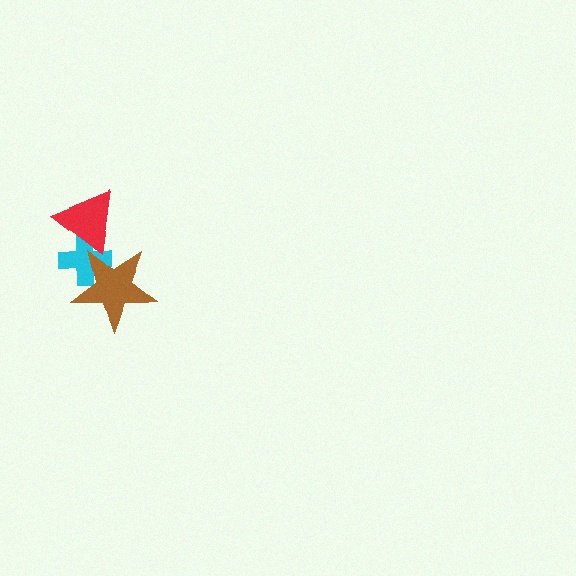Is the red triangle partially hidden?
Yes, it is partially covered by another shape.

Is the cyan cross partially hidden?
Yes, it is partially covered by another shape.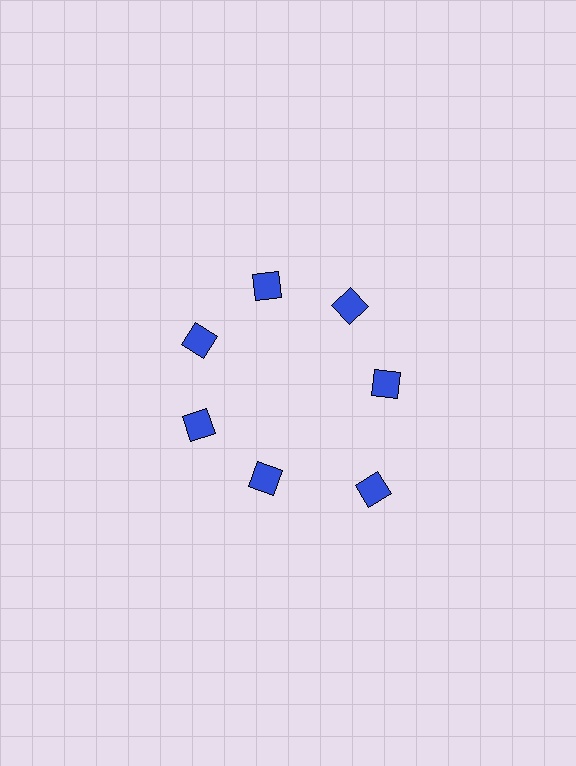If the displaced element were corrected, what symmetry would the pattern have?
It would have 7-fold rotational symmetry — the pattern would map onto itself every 51 degrees.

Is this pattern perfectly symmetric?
No. The 7 blue diamonds are arranged in a ring, but one element near the 5 o'clock position is pushed outward from the center, breaking the 7-fold rotational symmetry.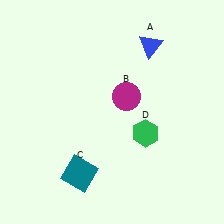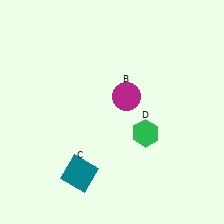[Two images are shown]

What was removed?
The blue triangle (A) was removed in Image 2.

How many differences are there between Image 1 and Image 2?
There is 1 difference between the two images.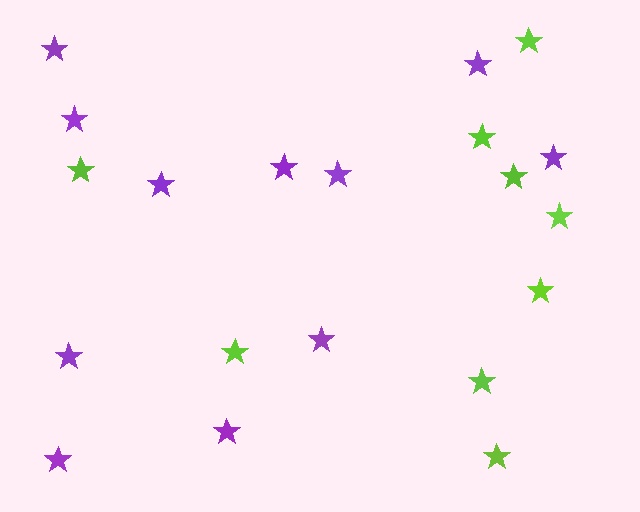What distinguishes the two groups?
There are 2 groups: one group of purple stars (11) and one group of lime stars (9).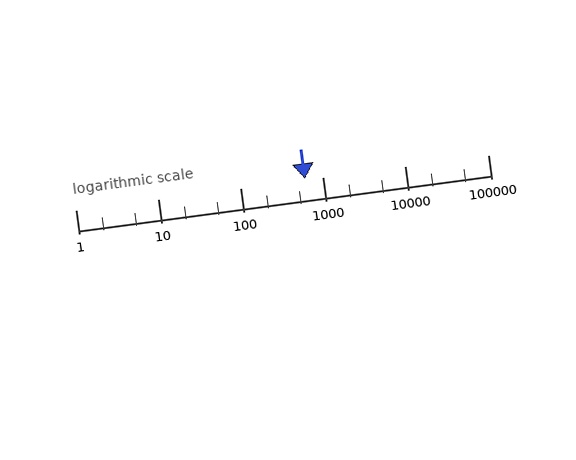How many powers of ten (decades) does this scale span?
The scale spans 5 decades, from 1 to 100000.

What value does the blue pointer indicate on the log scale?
The pointer indicates approximately 600.